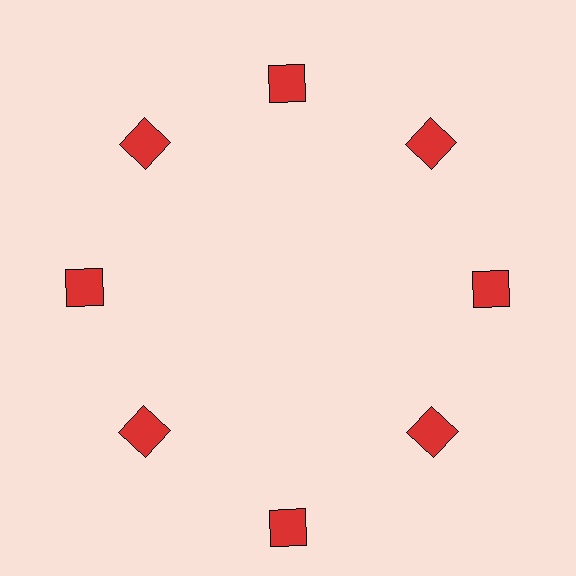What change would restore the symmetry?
The symmetry would be restored by moving it inward, back onto the ring so that all 8 squares sit at equal angles and equal distance from the center.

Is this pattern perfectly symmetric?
No. The 8 red squares are arranged in a ring, but one element near the 6 o'clock position is pushed outward from the center, breaking the 8-fold rotational symmetry.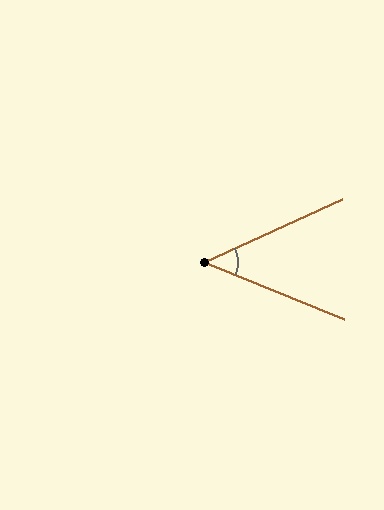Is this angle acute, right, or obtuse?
It is acute.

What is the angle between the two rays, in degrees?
Approximately 47 degrees.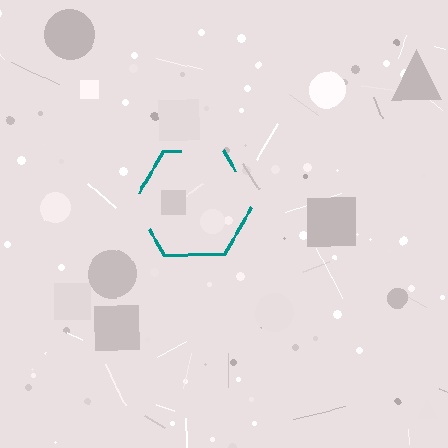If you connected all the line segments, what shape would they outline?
They would outline a hexagon.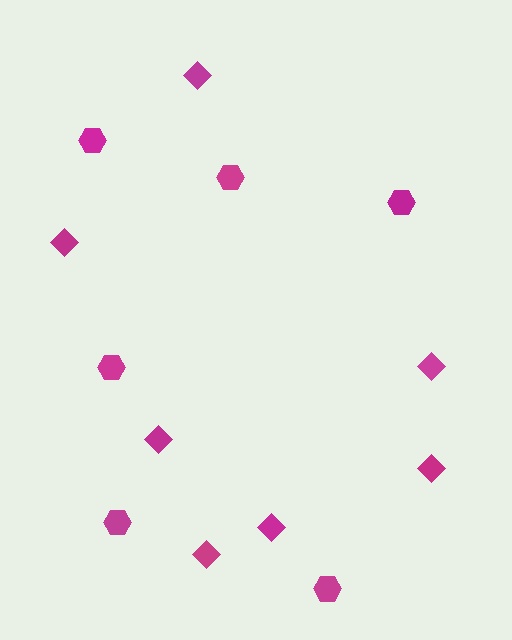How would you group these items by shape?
There are 2 groups: one group of hexagons (6) and one group of diamonds (7).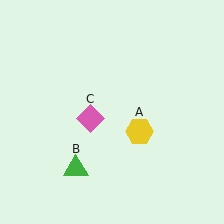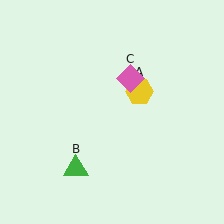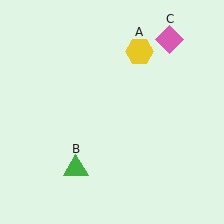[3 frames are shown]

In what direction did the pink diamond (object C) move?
The pink diamond (object C) moved up and to the right.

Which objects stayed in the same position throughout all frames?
Green triangle (object B) remained stationary.